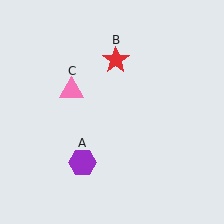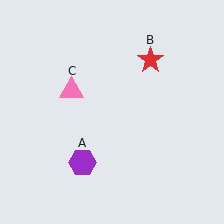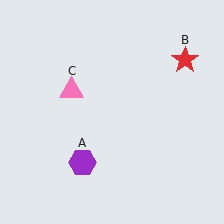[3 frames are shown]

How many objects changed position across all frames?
1 object changed position: red star (object B).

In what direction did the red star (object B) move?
The red star (object B) moved right.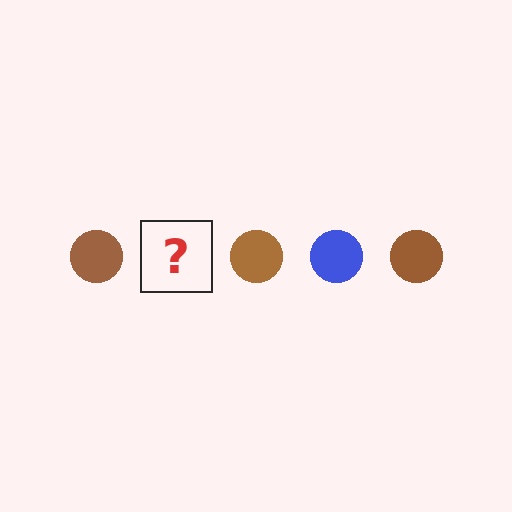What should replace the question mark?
The question mark should be replaced with a blue circle.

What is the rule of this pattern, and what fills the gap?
The rule is that the pattern cycles through brown, blue circles. The gap should be filled with a blue circle.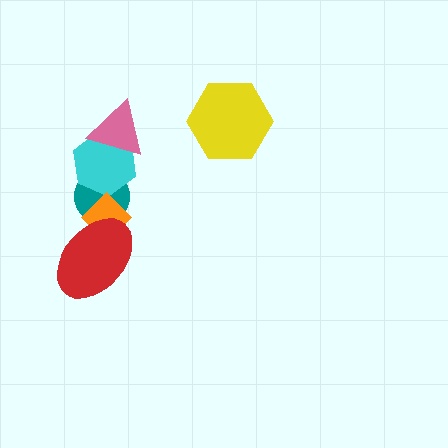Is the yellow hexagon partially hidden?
No, no other shape covers it.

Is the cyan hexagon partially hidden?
Yes, it is partially covered by another shape.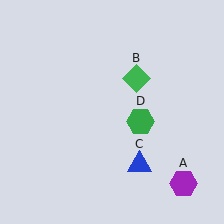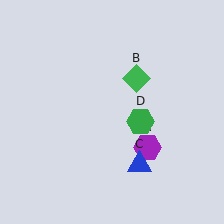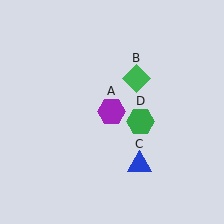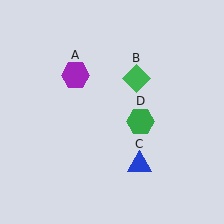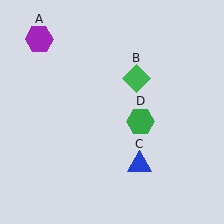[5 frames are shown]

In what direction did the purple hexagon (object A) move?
The purple hexagon (object A) moved up and to the left.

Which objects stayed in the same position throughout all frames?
Green diamond (object B) and blue triangle (object C) and green hexagon (object D) remained stationary.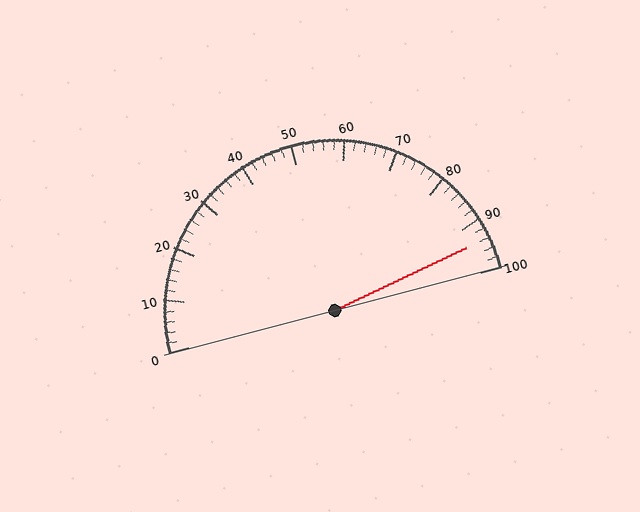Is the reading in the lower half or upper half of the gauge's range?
The reading is in the upper half of the range (0 to 100).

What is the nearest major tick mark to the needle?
The nearest major tick mark is 90.